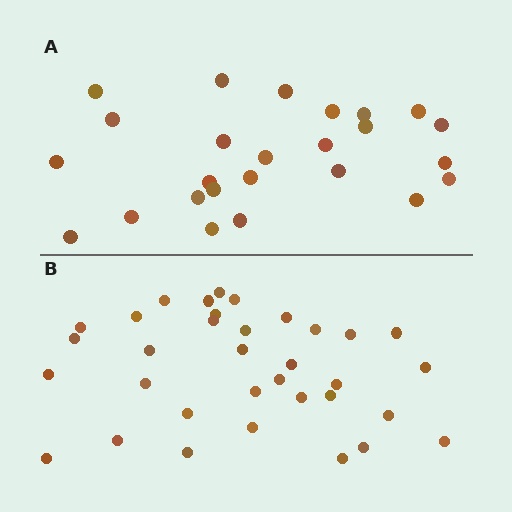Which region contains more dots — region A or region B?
Region B (the bottom region) has more dots.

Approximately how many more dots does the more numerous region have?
Region B has roughly 8 or so more dots than region A.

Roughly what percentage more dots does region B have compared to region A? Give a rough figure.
About 35% more.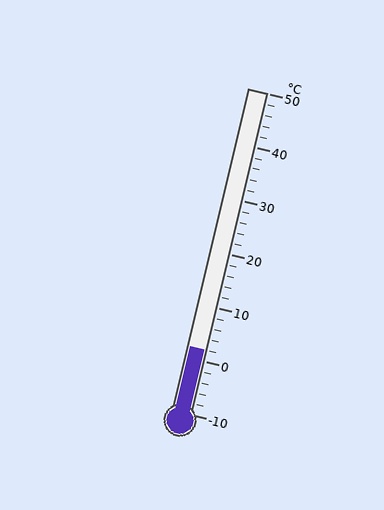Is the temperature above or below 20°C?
The temperature is below 20°C.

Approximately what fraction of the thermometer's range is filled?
The thermometer is filled to approximately 20% of its range.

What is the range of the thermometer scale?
The thermometer scale ranges from -10°C to 50°C.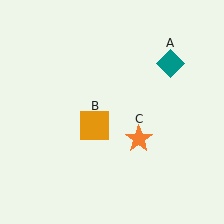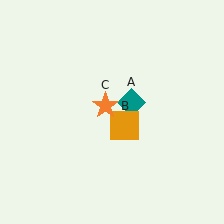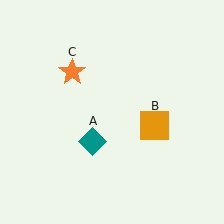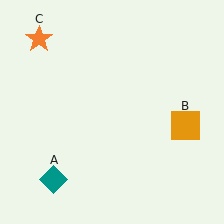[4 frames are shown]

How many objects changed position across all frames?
3 objects changed position: teal diamond (object A), orange square (object B), orange star (object C).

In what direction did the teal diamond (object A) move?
The teal diamond (object A) moved down and to the left.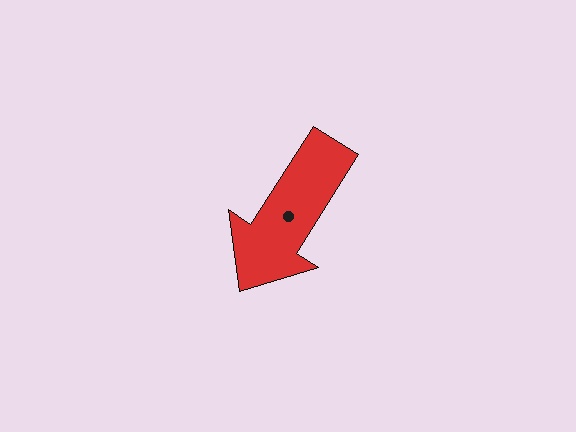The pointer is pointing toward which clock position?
Roughly 7 o'clock.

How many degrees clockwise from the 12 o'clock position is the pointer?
Approximately 212 degrees.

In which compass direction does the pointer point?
Southwest.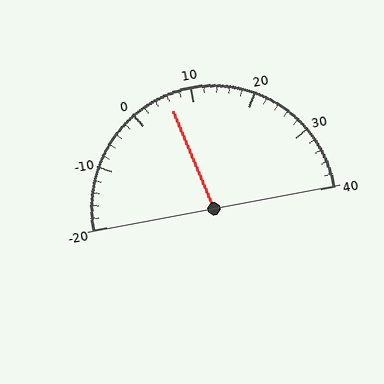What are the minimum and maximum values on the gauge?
The gauge ranges from -20 to 40.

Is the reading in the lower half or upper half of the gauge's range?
The reading is in the lower half of the range (-20 to 40).